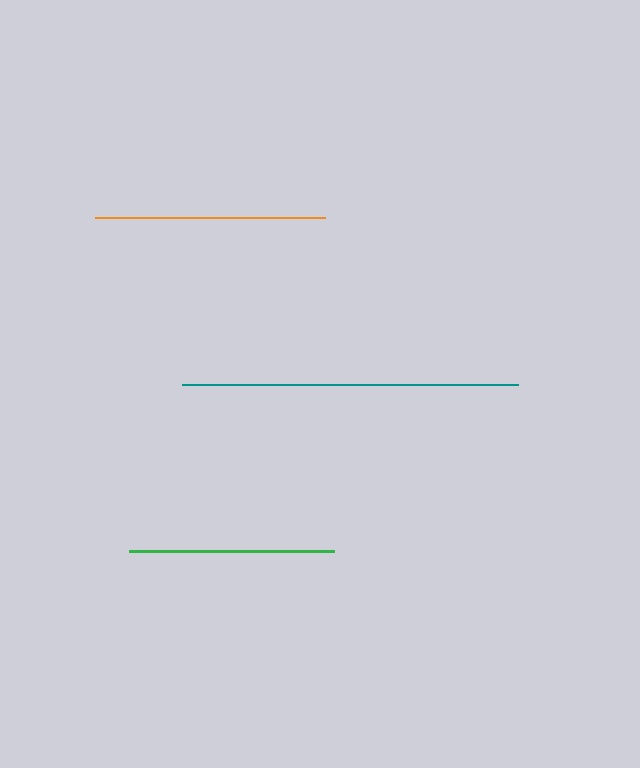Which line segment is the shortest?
The green line is the shortest at approximately 206 pixels.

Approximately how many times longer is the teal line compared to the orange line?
The teal line is approximately 1.5 times the length of the orange line.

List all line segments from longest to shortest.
From longest to shortest: teal, orange, green.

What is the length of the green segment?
The green segment is approximately 206 pixels long.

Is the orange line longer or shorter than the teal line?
The teal line is longer than the orange line.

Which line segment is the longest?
The teal line is the longest at approximately 336 pixels.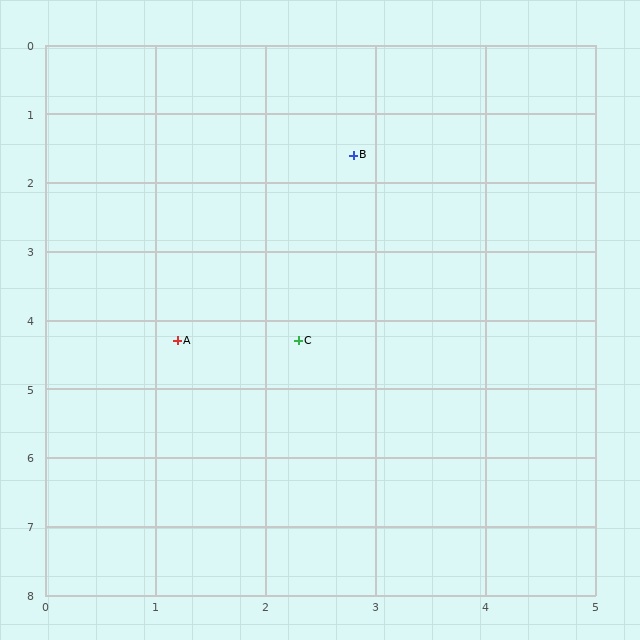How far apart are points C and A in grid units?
Points C and A are about 1.1 grid units apart.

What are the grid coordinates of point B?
Point B is at approximately (2.8, 1.6).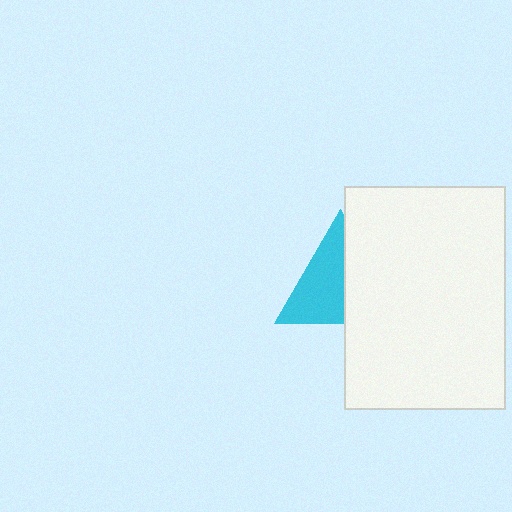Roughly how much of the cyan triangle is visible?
About half of it is visible (roughly 54%).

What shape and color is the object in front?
The object in front is a white rectangle.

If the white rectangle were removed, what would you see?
You would see the complete cyan triangle.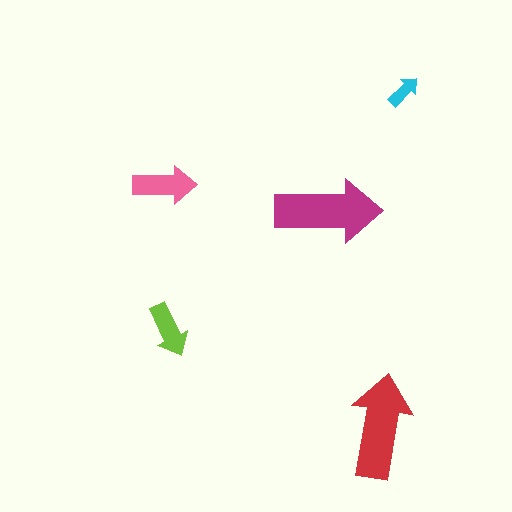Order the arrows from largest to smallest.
the magenta one, the red one, the pink one, the lime one, the cyan one.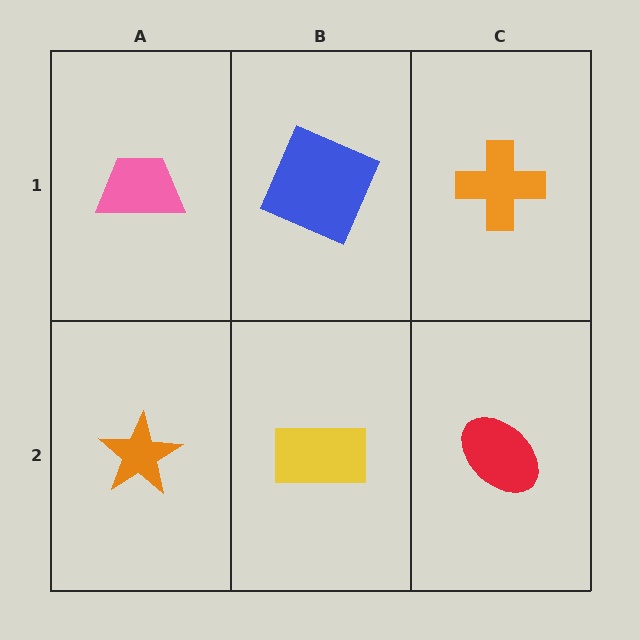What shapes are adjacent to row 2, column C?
An orange cross (row 1, column C), a yellow rectangle (row 2, column B).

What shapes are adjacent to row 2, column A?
A pink trapezoid (row 1, column A), a yellow rectangle (row 2, column B).